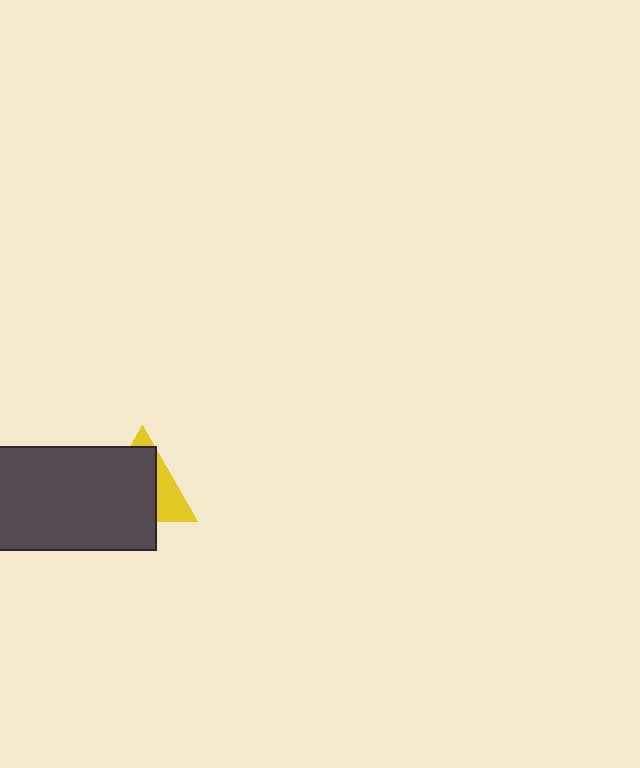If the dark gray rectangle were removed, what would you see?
You would see the complete yellow triangle.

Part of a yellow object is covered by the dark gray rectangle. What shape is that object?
It is a triangle.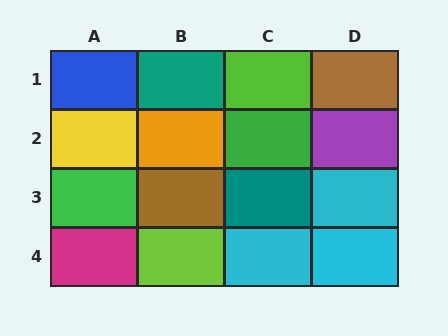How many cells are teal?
2 cells are teal.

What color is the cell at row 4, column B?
Lime.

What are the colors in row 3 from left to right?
Green, brown, teal, cyan.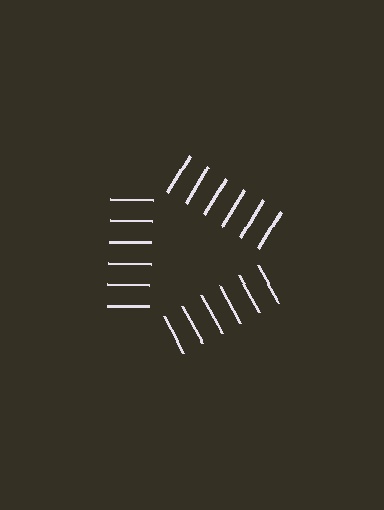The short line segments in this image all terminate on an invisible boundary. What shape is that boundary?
An illusory triangle — the line segments terminate on its edges but no continuous stroke is drawn.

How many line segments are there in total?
18 — 6 along each of the 3 edges.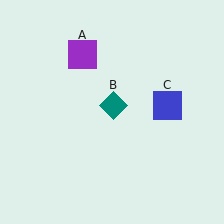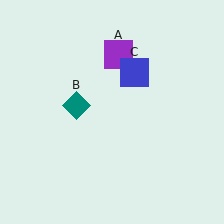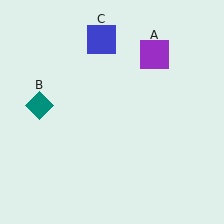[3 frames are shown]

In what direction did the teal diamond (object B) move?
The teal diamond (object B) moved left.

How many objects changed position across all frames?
3 objects changed position: purple square (object A), teal diamond (object B), blue square (object C).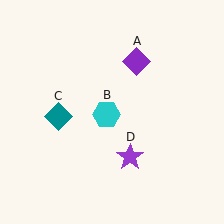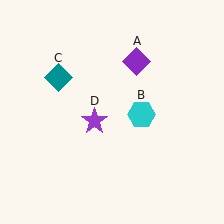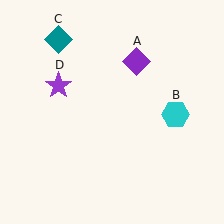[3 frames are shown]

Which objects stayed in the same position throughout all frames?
Purple diamond (object A) remained stationary.